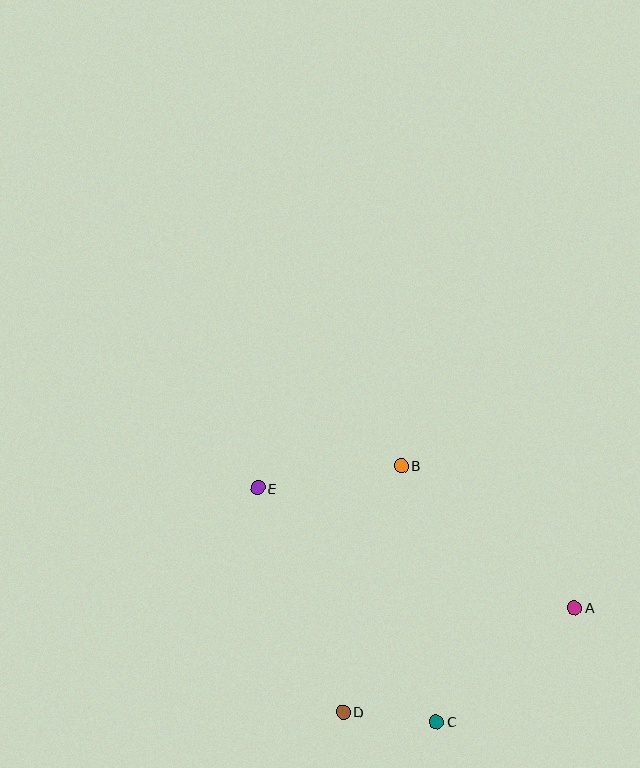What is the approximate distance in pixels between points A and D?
The distance between A and D is approximately 253 pixels.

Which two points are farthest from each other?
Points A and E are farthest from each other.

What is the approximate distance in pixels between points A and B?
The distance between A and B is approximately 224 pixels.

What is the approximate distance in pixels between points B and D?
The distance between B and D is approximately 253 pixels.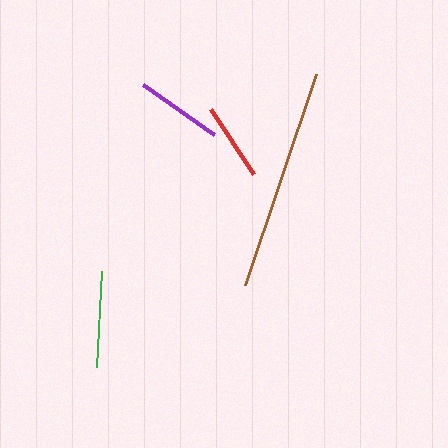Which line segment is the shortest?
The red line is the shortest at approximately 78 pixels.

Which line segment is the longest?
The brown line is the longest at approximately 223 pixels.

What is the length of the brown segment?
The brown segment is approximately 223 pixels long.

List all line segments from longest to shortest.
From longest to shortest: brown, green, purple, red.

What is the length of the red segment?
The red segment is approximately 78 pixels long.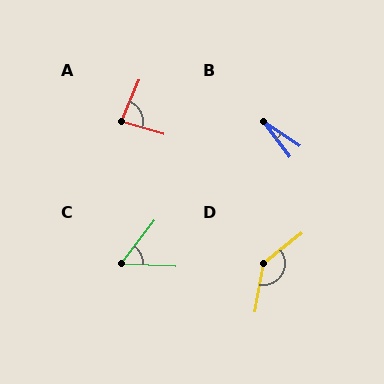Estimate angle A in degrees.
Approximately 83 degrees.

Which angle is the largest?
D, at approximately 138 degrees.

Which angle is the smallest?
B, at approximately 19 degrees.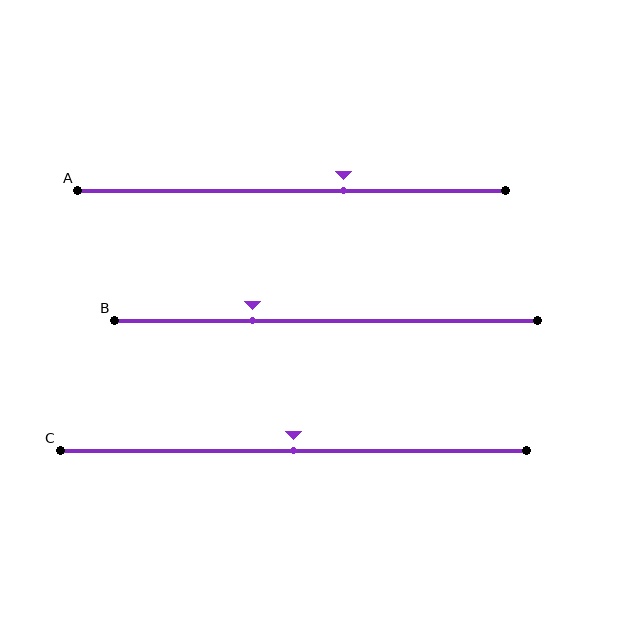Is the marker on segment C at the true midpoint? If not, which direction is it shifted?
Yes, the marker on segment C is at the true midpoint.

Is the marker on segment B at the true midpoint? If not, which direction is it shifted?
No, the marker on segment B is shifted to the left by about 17% of the segment length.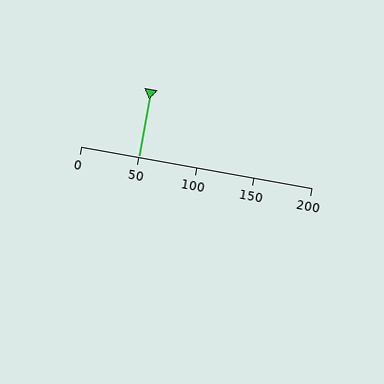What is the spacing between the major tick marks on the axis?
The major ticks are spaced 50 apart.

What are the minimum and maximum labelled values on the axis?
The axis runs from 0 to 200.